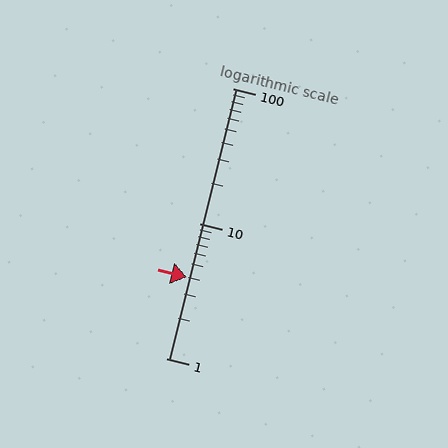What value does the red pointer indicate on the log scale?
The pointer indicates approximately 4.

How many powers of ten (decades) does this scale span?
The scale spans 2 decades, from 1 to 100.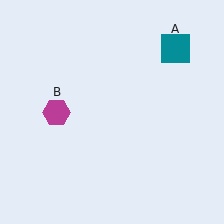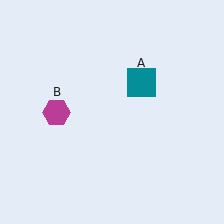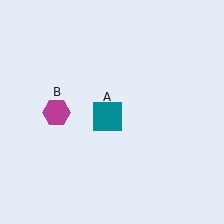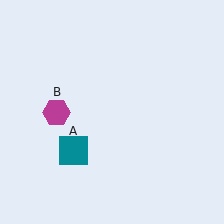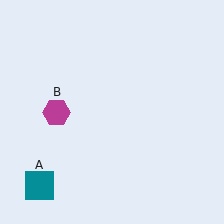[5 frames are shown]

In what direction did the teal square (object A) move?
The teal square (object A) moved down and to the left.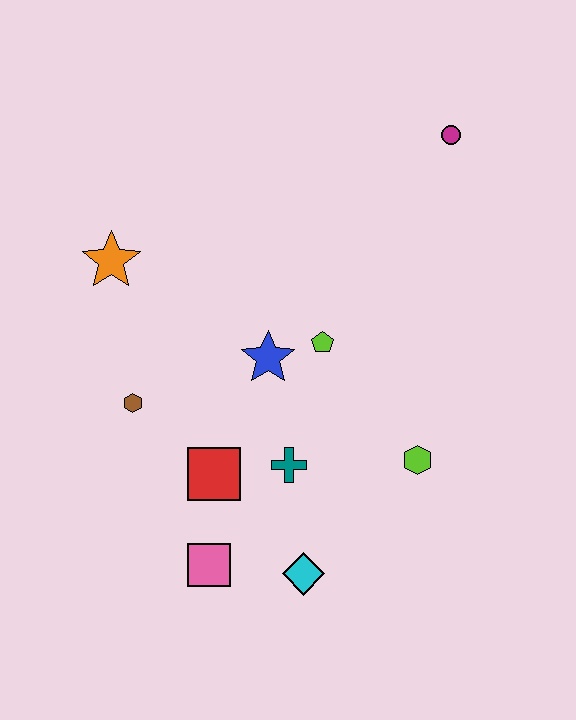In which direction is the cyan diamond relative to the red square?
The cyan diamond is below the red square.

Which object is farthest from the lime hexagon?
The orange star is farthest from the lime hexagon.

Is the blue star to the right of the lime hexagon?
No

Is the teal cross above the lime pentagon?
No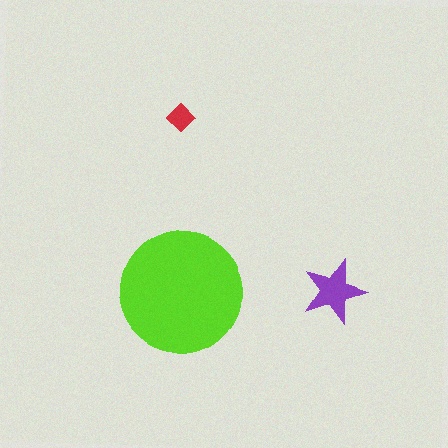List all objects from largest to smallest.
The lime circle, the purple star, the red diamond.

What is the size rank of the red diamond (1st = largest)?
3rd.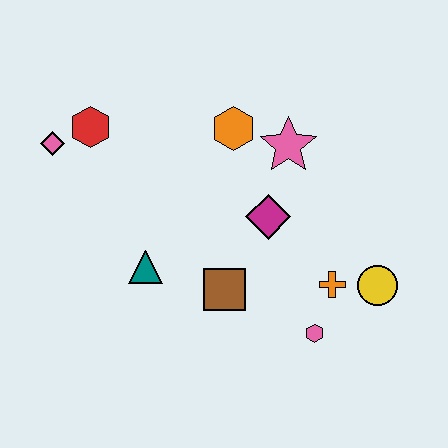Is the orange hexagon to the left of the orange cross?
Yes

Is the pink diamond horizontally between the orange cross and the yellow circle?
No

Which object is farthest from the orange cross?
The pink diamond is farthest from the orange cross.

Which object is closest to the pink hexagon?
The orange cross is closest to the pink hexagon.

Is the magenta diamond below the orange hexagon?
Yes